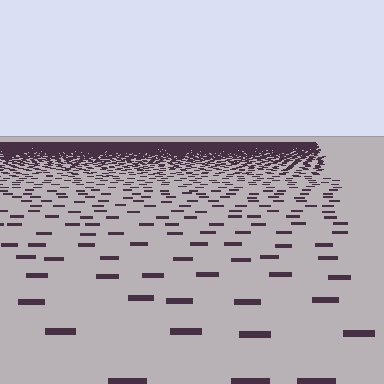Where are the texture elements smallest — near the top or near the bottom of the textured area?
Near the top.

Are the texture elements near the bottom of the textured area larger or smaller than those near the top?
Larger. Near the bottom, elements are closer to the viewer and appear at a bigger on-screen size.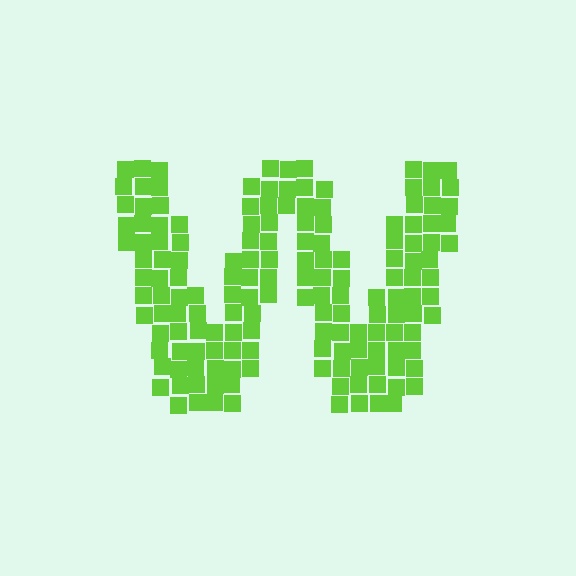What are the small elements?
The small elements are squares.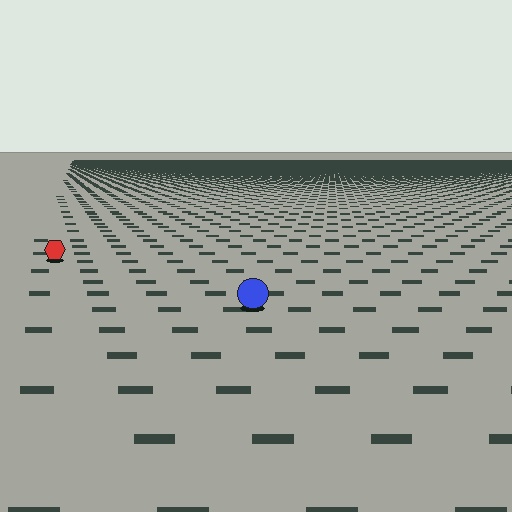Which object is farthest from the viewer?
The red hexagon is farthest from the viewer. It appears smaller and the ground texture around it is denser.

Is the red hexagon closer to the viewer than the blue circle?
No. The blue circle is closer — you can tell from the texture gradient: the ground texture is coarser near it.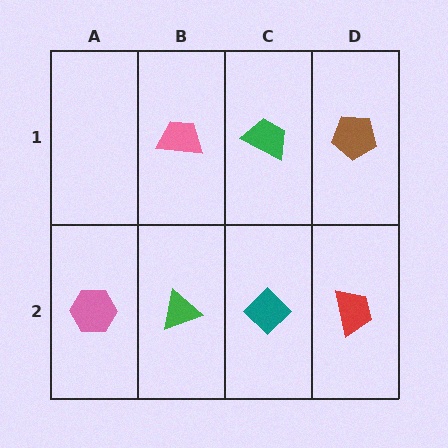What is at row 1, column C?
A green trapezoid.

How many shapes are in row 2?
4 shapes.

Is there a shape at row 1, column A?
No, that cell is empty.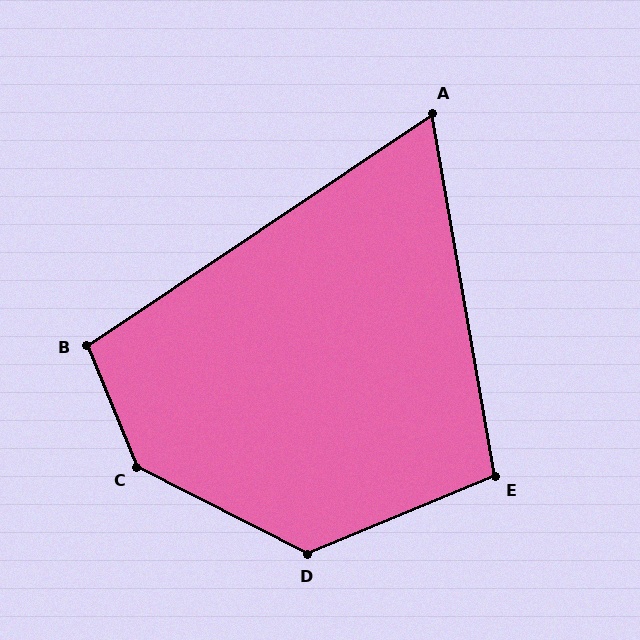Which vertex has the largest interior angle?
C, at approximately 140 degrees.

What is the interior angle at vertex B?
Approximately 101 degrees (obtuse).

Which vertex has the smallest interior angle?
A, at approximately 66 degrees.